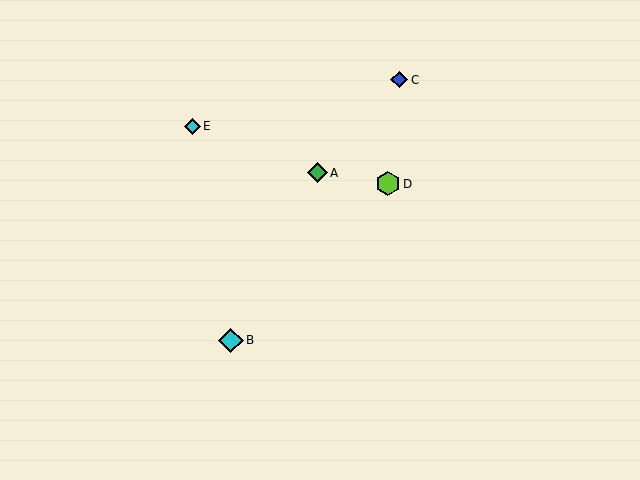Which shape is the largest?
The cyan diamond (labeled B) is the largest.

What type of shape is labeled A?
Shape A is a green diamond.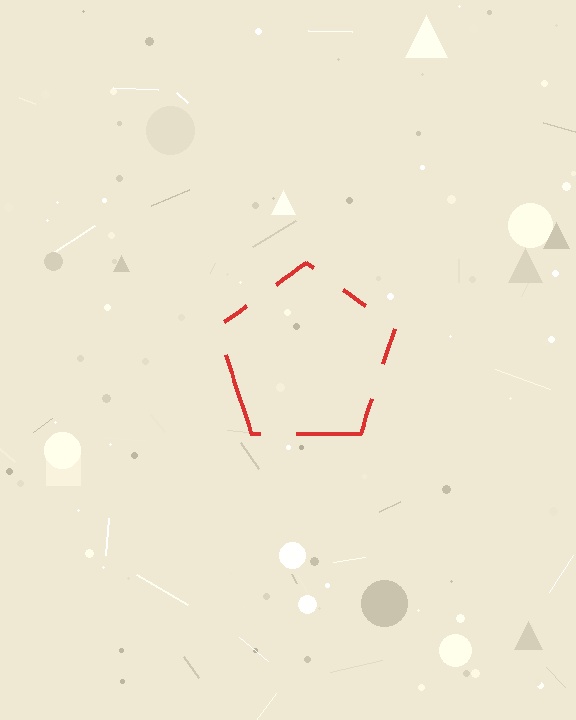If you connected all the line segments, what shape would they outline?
They would outline a pentagon.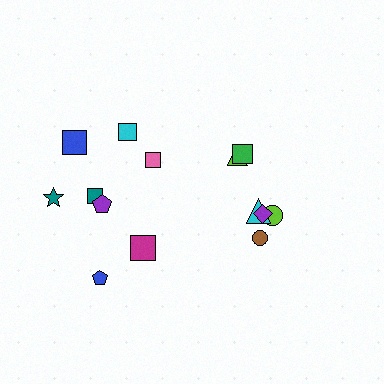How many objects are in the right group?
There are 6 objects.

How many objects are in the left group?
There are 8 objects.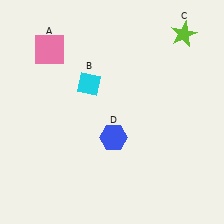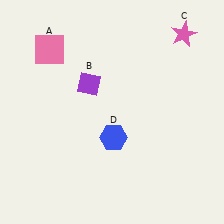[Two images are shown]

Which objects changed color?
B changed from cyan to purple. C changed from lime to pink.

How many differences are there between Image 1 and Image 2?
There are 2 differences between the two images.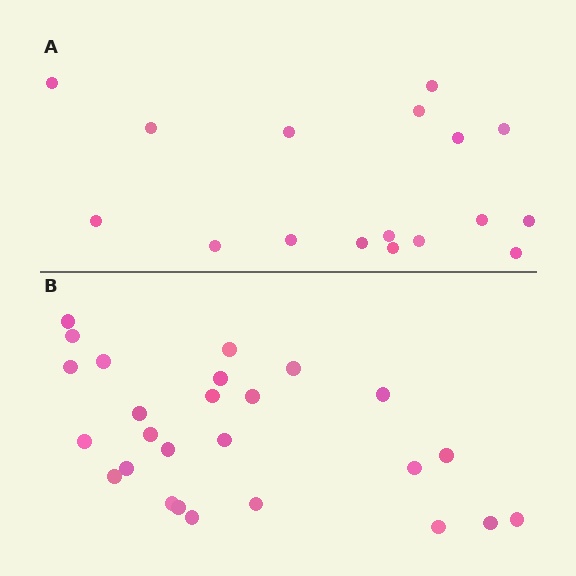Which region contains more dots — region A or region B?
Region B (the bottom region) has more dots.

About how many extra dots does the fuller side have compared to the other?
Region B has roughly 8 or so more dots than region A.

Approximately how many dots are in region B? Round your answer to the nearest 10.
About 30 dots. (The exact count is 26, which rounds to 30.)